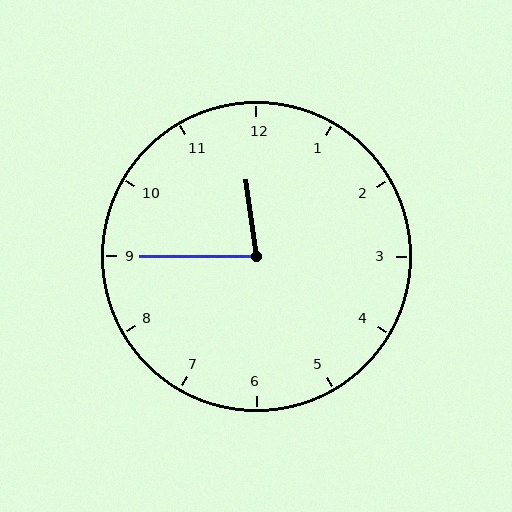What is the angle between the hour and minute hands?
Approximately 82 degrees.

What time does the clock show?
11:45.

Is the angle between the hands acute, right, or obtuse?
It is acute.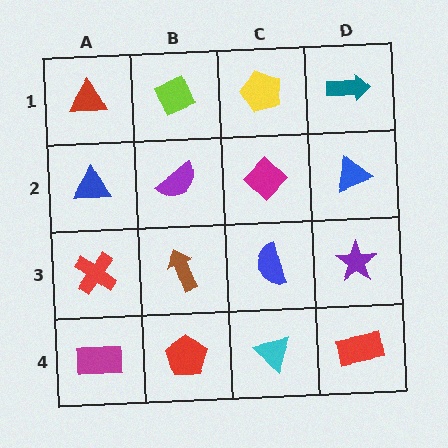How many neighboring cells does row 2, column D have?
3.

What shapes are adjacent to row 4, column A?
A red cross (row 3, column A), a red pentagon (row 4, column B).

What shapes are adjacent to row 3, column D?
A blue triangle (row 2, column D), a red rectangle (row 4, column D), a blue semicircle (row 3, column C).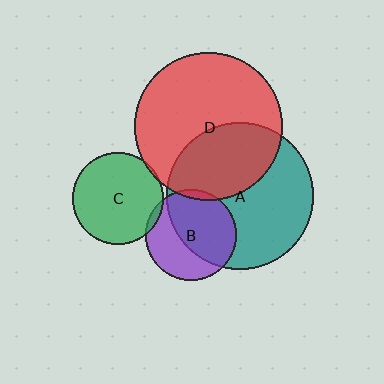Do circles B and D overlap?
Yes.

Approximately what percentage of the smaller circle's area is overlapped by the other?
Approximately 5%.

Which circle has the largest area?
Circle D (red).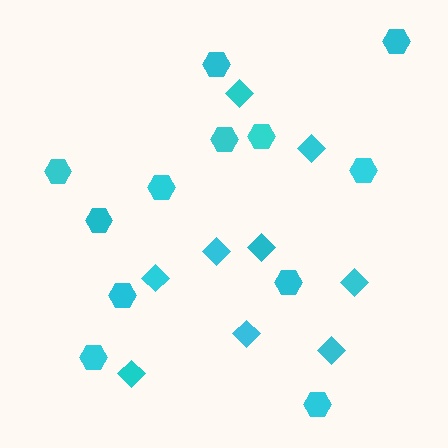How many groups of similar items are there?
There are 2 groups: one group of diamonds (9) and one group of hexagons (12).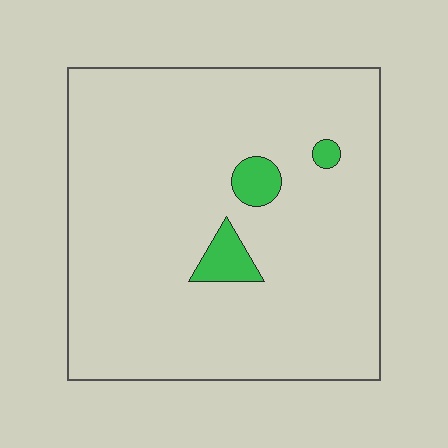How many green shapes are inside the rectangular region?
3.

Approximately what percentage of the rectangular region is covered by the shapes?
Approximately 5%.